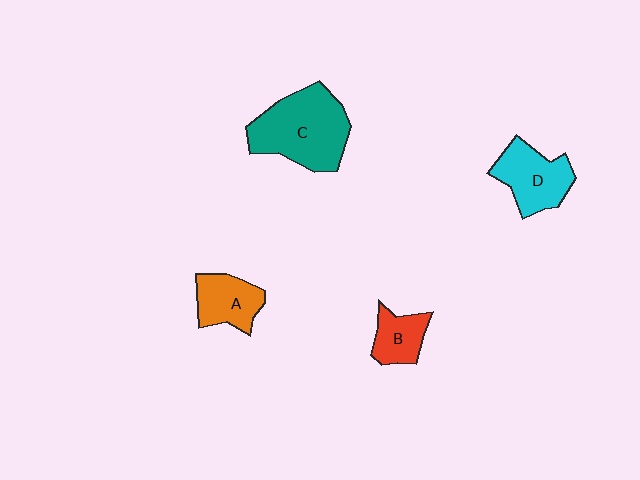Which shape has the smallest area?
Shape B (red).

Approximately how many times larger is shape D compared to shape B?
Approximately 1.6 times.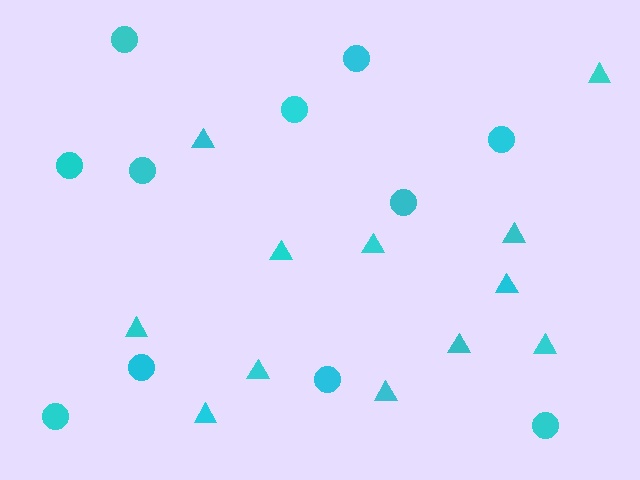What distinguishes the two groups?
There are 2 groups: one group of triangles (12) and one group of circles (11).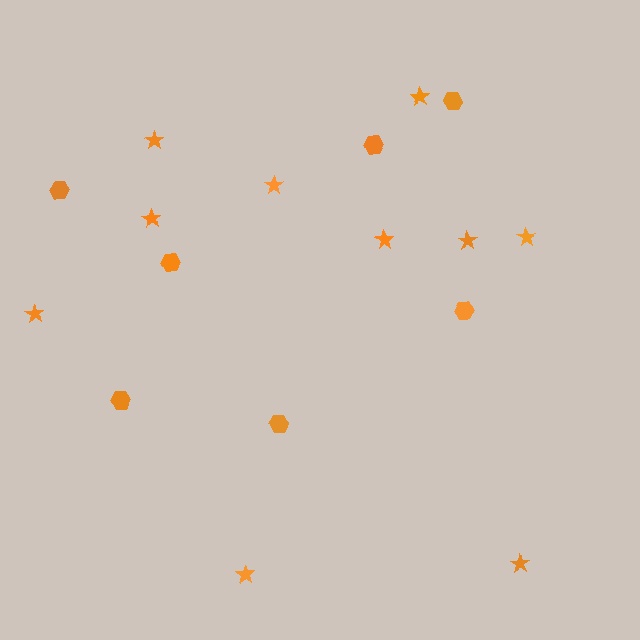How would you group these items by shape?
There are 2 groups: one group of stars (10) and one group of hexagons (7).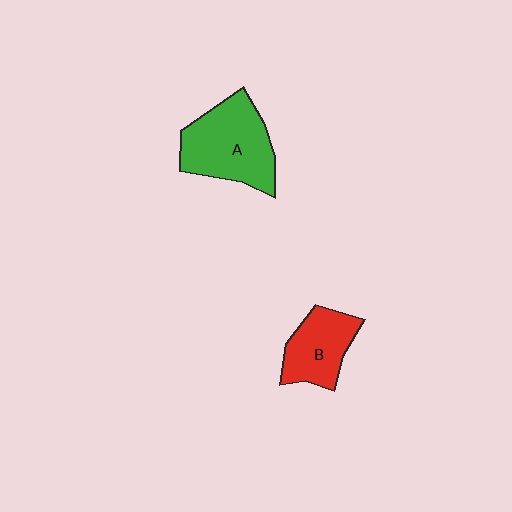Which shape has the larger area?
Shape A (green).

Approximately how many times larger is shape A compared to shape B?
Approximately 1.5 times.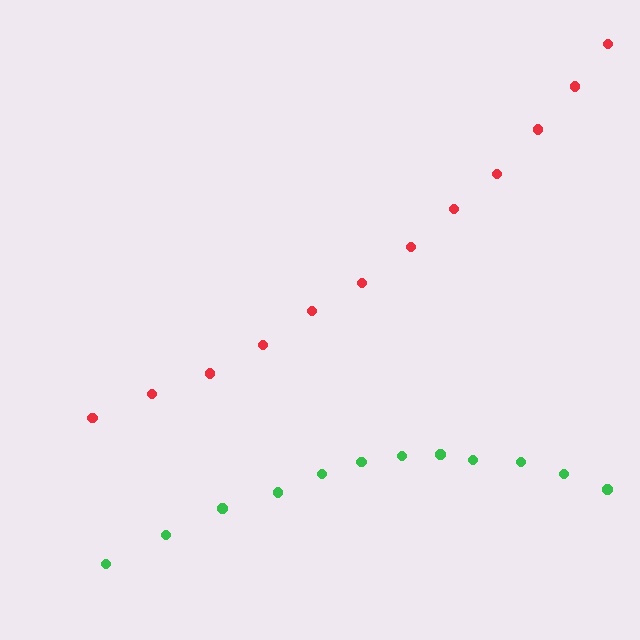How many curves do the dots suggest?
There are 2 distinct paths.